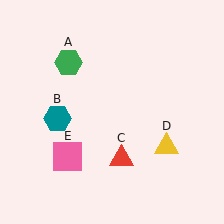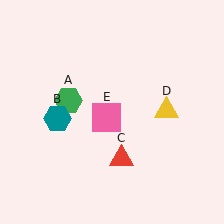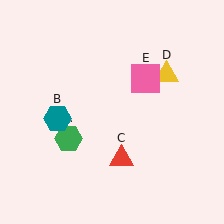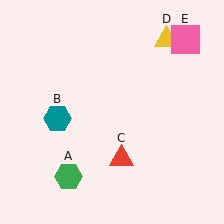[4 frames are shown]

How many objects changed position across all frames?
3 objects changed position: green hexagon (object A), yellow triangle (object D), pink square (object E).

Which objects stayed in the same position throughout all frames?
Teal hexagon (object B) and red triangle (object C) remained stationary.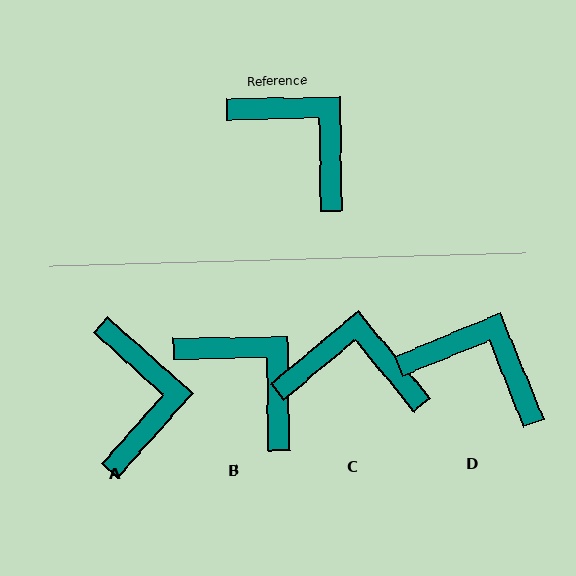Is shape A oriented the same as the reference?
No, it is off by about 43 degrees.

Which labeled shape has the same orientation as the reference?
B.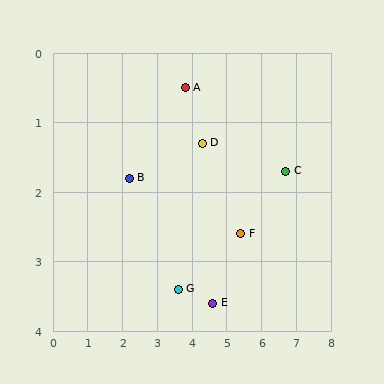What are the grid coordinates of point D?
Point D is at approximately (4.3, 1.3).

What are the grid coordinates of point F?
Point F is at approximately (5.4, 2.6).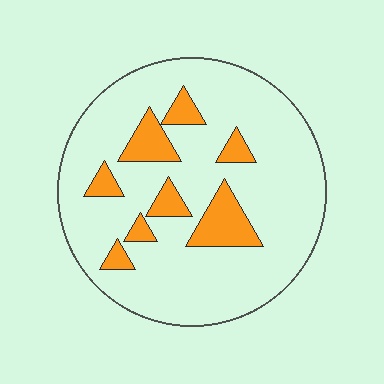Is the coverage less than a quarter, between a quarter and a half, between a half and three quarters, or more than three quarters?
Less than a quarter.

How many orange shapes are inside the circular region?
8.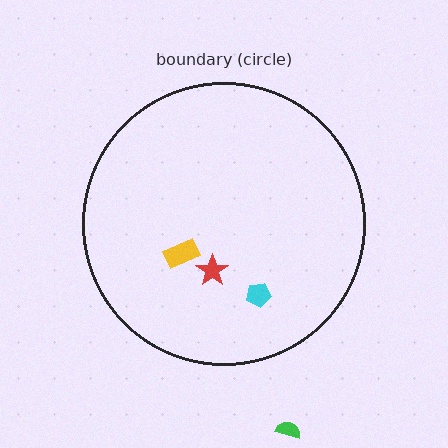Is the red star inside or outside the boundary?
Inside.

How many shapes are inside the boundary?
3 inside, 1 outside.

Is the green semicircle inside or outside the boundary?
Outside.